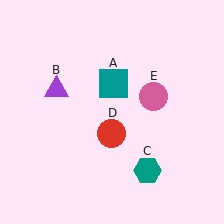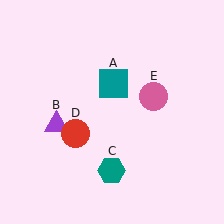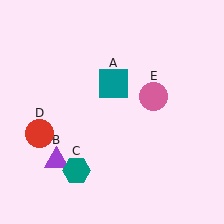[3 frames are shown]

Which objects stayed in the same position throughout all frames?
Teal square (object A) and pink circle (object E) remained stationary.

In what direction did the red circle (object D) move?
The red circle (object D) moved left.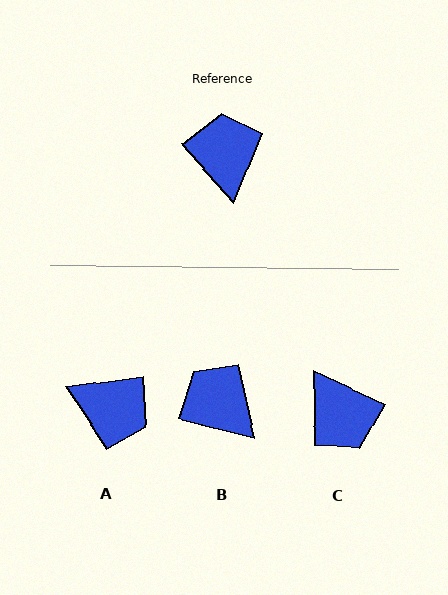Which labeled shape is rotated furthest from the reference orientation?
C, about 156 degrees away.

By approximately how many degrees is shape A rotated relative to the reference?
Approximately 124 degrees clockwise.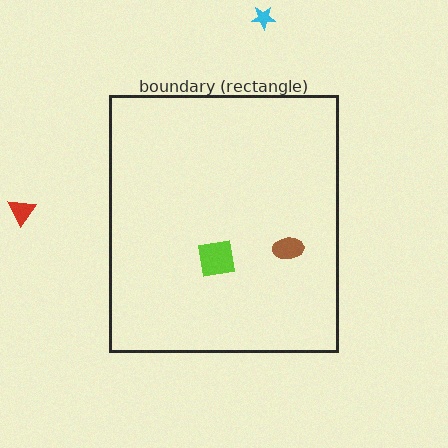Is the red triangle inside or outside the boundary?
Outside.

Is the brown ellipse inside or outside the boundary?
Inside.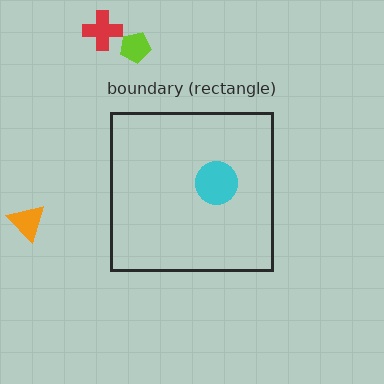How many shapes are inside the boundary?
1 inside, 3 outside.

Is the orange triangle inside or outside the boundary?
Outside.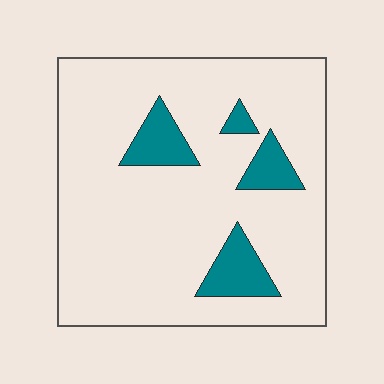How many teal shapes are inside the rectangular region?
4.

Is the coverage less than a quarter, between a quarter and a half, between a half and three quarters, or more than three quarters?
Less than a quarter.